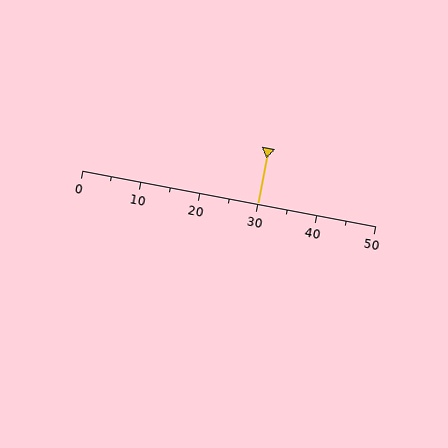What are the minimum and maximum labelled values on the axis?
The axis runs from 0 to 50.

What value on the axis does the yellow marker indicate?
The marker indicates approximately 30.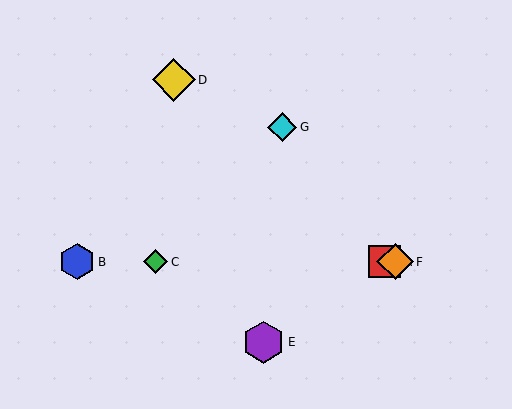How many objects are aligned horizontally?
4 objects (A, B, C, F) are aligned horizontally.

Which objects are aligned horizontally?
Objects A, B, C, F are aligned horizontally.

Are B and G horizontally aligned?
No, B is at y≈262 and G is at y≈127.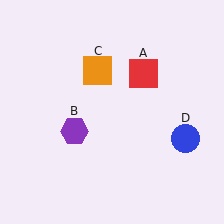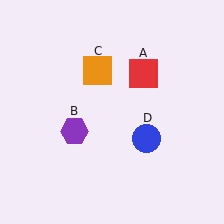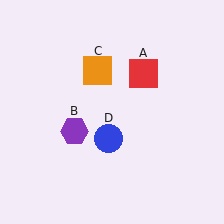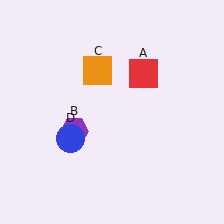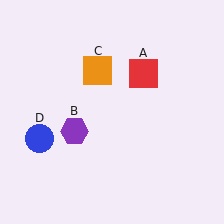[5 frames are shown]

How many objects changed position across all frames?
1 object changed position: blue circle (object D).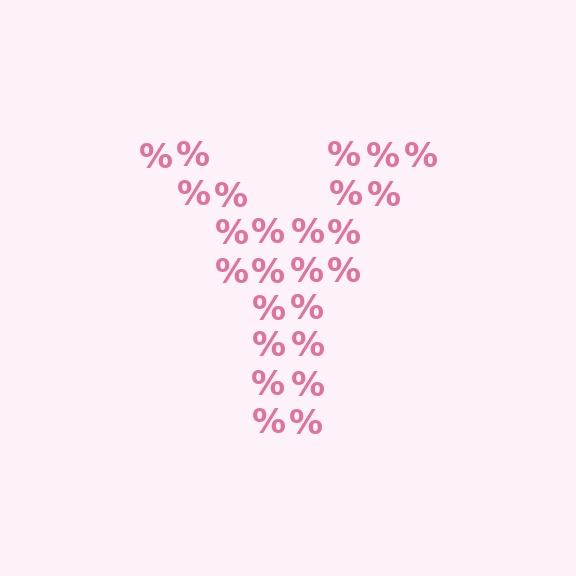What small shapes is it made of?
It is made of small percent signs.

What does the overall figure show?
The overall figure shows the letter Y.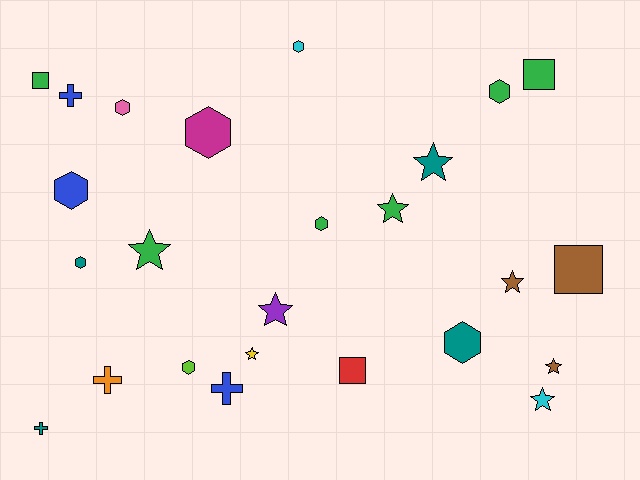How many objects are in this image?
There are 25 objects.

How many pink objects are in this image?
There is 1 pink object.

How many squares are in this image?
There are 4 squares.